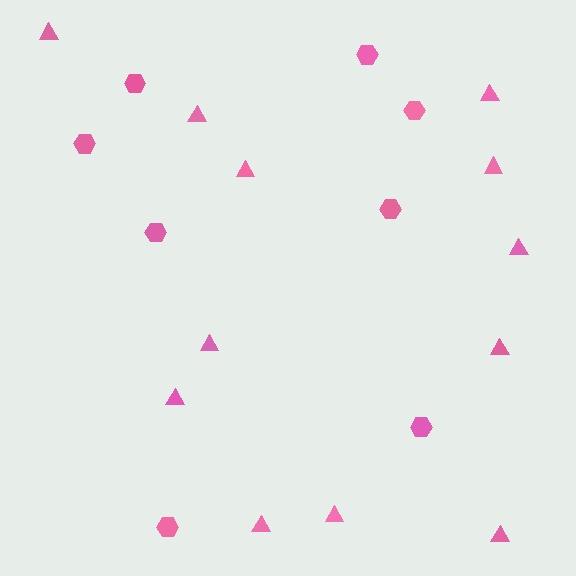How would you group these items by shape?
There are 2 groups: one group of hexagons (8) and one group of triangles (12).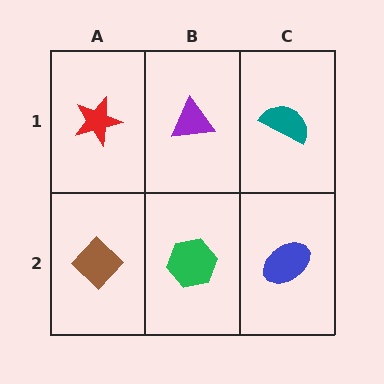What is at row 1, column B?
A purple triangle.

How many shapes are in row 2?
3 shapes.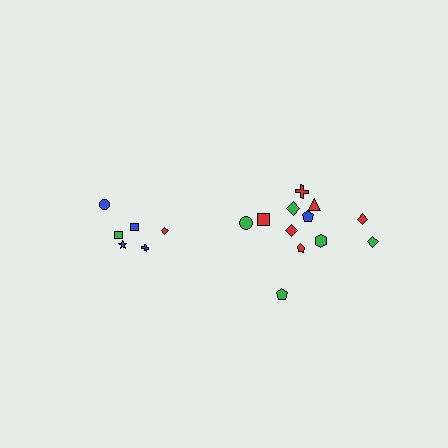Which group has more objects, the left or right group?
The right group.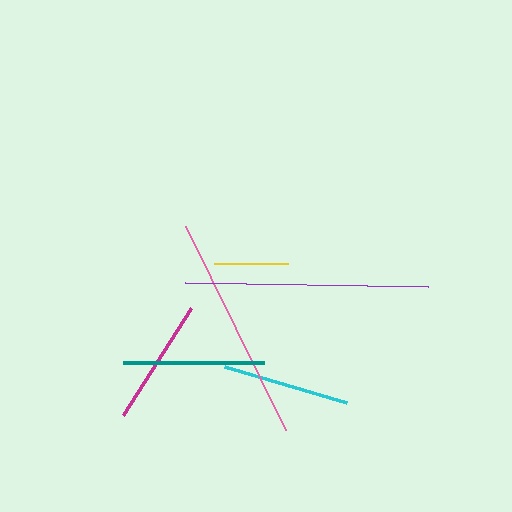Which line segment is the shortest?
The yellow line is the shortest at approximately 75 pixels.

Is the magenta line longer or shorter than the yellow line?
The magenta line is longer than the yellow line.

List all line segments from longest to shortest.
From longest to shortest: purple, pink, teal, cyan, magenta, yellow.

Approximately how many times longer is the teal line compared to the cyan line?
The teal line is approximately 1.1 times the length of the cyan line.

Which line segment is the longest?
The purple line is the longest at approximately 244 pixels.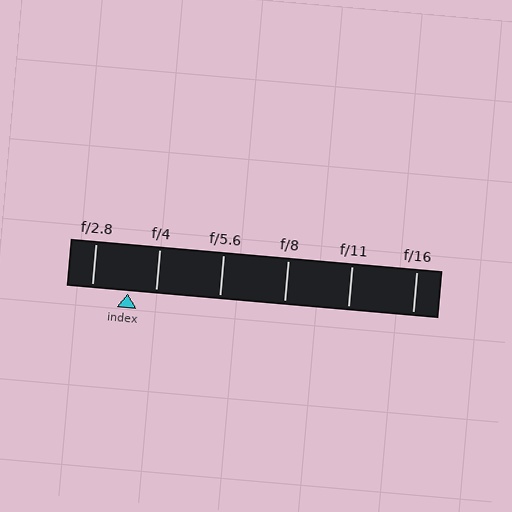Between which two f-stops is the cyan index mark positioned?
The index mark is between f/2.8 and f/4.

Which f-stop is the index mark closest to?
The index mark is closest to f/4.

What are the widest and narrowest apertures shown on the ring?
The widest aperture shown is f/2.8 and the narrowest is f/16.